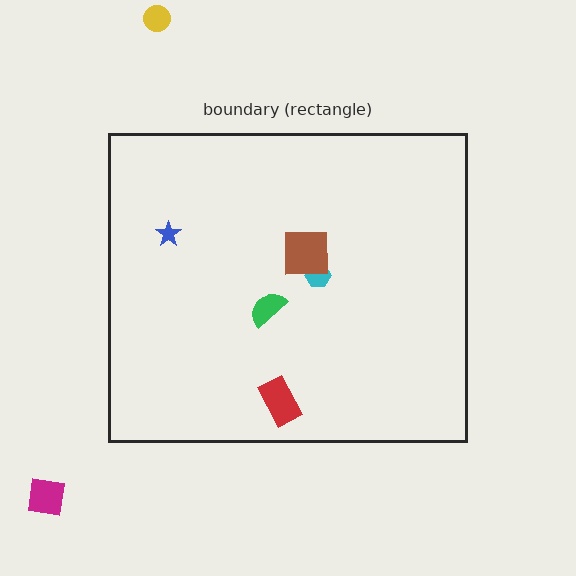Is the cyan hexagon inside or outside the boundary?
Inside.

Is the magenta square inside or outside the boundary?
Outside.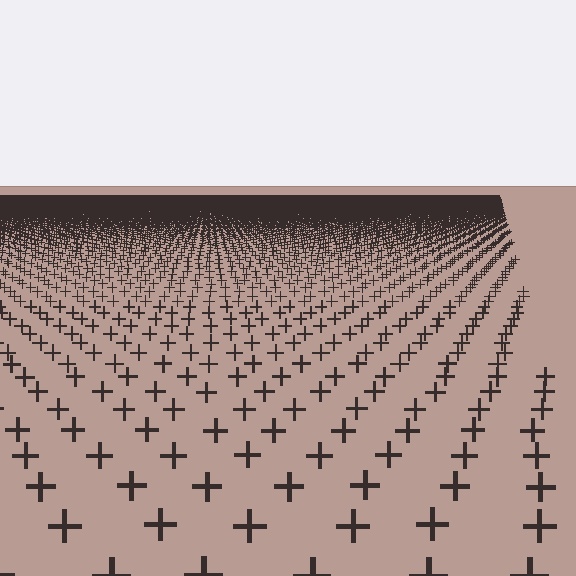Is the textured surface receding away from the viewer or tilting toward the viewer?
The surface is receding away from the viewer. Texture elements get smaller and denser toward the top.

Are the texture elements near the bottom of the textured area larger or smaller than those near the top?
Larger. Near the bottom, elements are closer to the viewer and appear at a bigger on-screen size.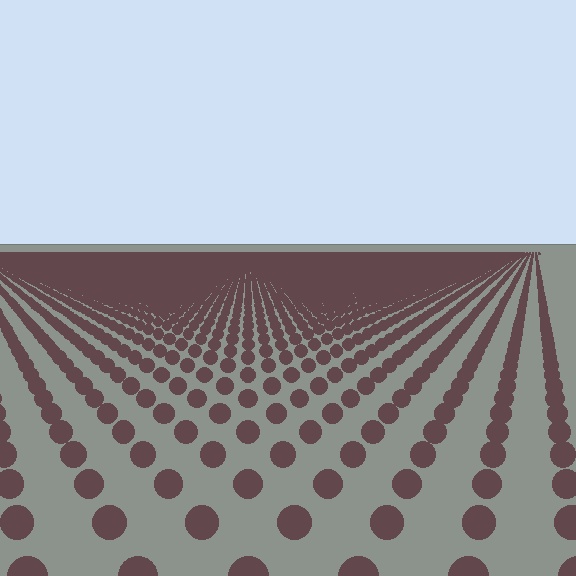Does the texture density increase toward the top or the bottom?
Density increases toward the top.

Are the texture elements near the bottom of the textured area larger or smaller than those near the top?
Larger. Near the bottom, elements are closer to the viewer and appear at a bigger on-screen size.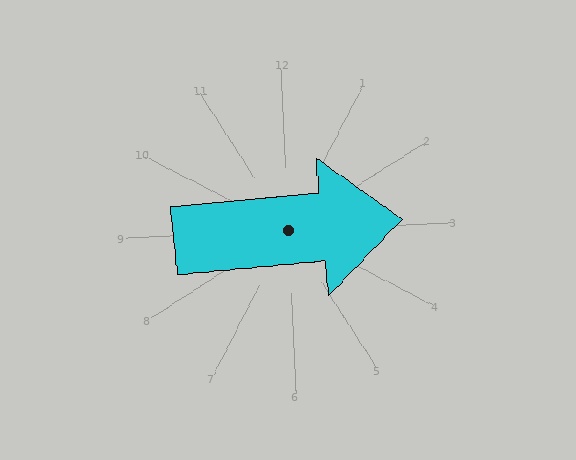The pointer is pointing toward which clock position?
Roughly 3 o'clock.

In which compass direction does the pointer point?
East.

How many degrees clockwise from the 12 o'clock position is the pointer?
Approximately 87 degrees.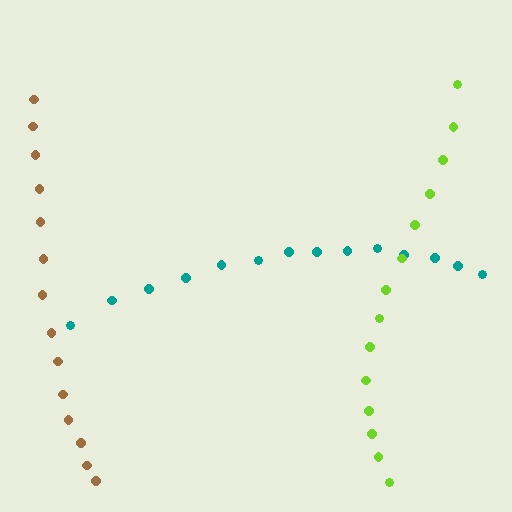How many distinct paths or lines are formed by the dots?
There are 3 distinct paths.